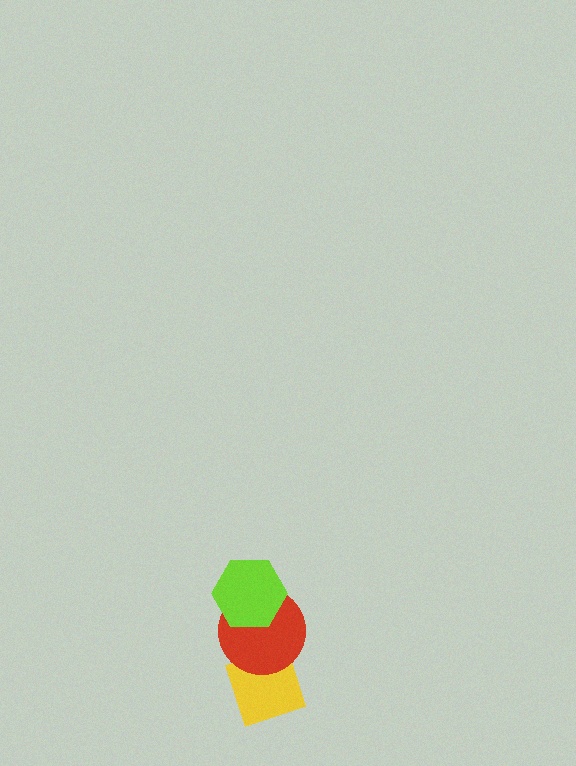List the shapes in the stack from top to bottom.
From top to bottom: the lime hexagon, the red circle, the yellow diamond.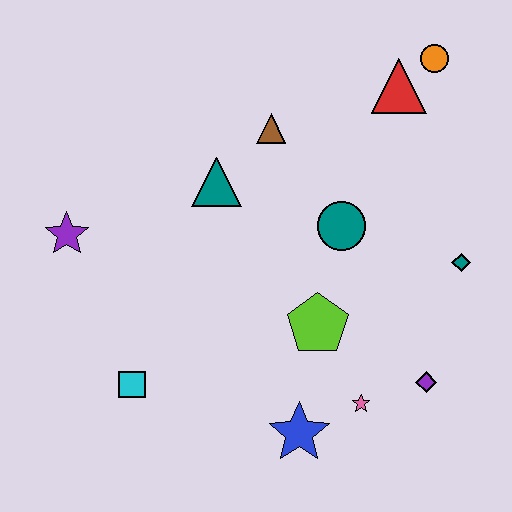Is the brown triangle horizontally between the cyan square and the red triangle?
Yes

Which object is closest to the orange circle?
The red triangle is closest to the orange circle.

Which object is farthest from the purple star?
The orange circle is farthest from the purple star.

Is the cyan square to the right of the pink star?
No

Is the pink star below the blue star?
No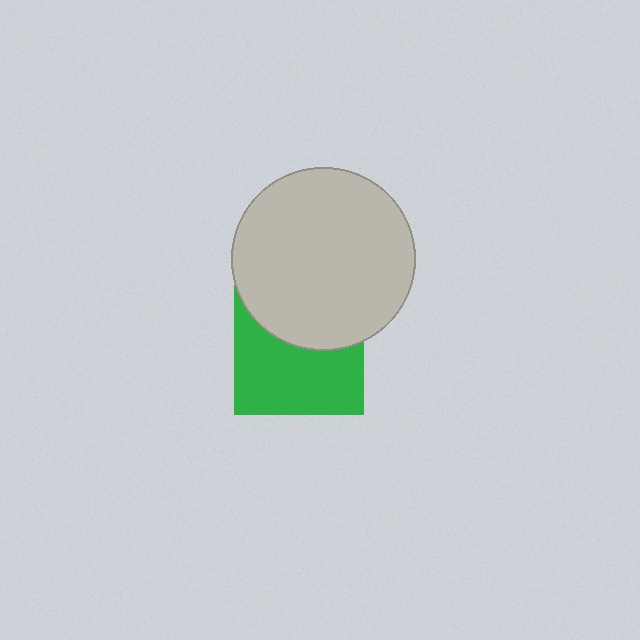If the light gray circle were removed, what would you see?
You would see the complete green square.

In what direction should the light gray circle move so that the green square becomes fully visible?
The light gray circle should move up. That is the shortest direction to clear the overlap and leave the green square fully visible.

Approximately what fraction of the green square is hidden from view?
Roughly 40% of the green square is hidden behind the light gray circle.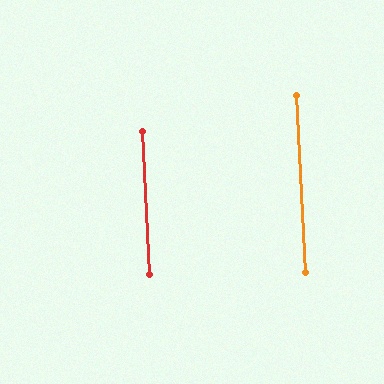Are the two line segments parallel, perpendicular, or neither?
Parallel — their directions differ by only 0.1°.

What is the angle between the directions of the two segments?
Approximately 0 degrees.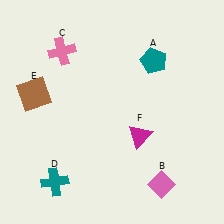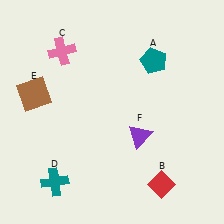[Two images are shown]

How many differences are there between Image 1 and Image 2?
There are 2 differences between the two images.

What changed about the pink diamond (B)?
In Image 1, B is pink. In Image 2, it changed to red.